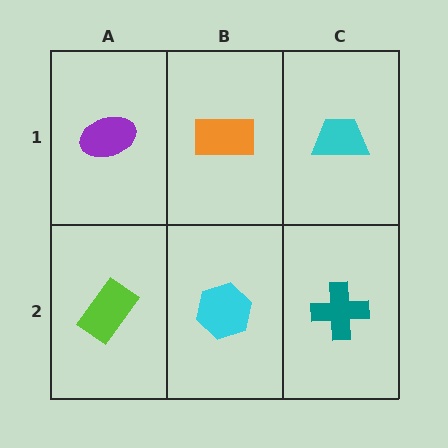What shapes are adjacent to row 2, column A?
A purple ellipse (row 1, column A), a cyan hexagon (row 2, column B).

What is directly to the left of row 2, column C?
A cyan hexagon.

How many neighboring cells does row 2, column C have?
2.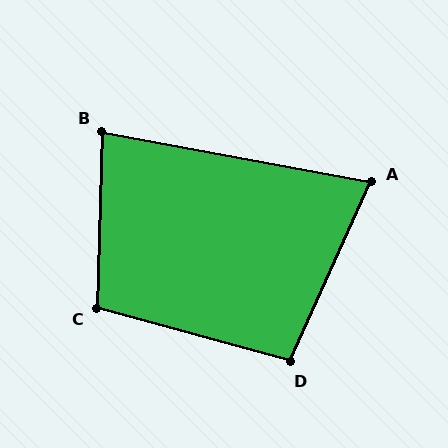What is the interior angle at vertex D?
Approximately 99 degrees (obtuse).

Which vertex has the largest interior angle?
C, at approximately 104 degrees.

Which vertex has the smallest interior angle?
A, at approximately 76 degrees.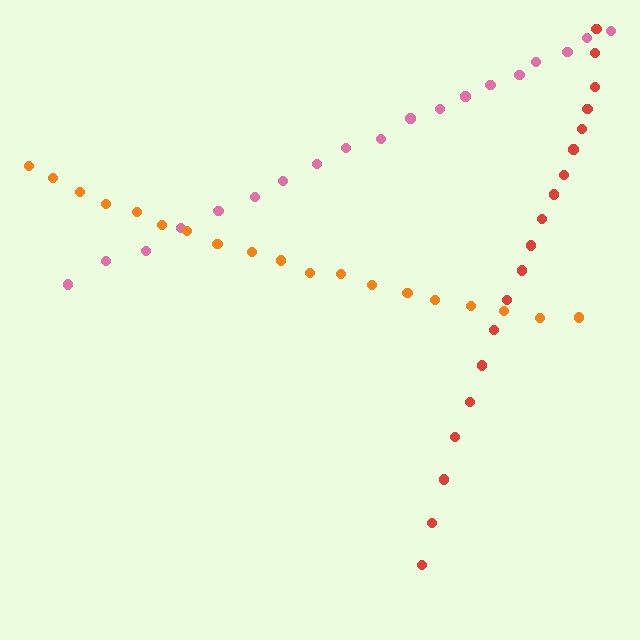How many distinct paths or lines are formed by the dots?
There are 3 distinct paths.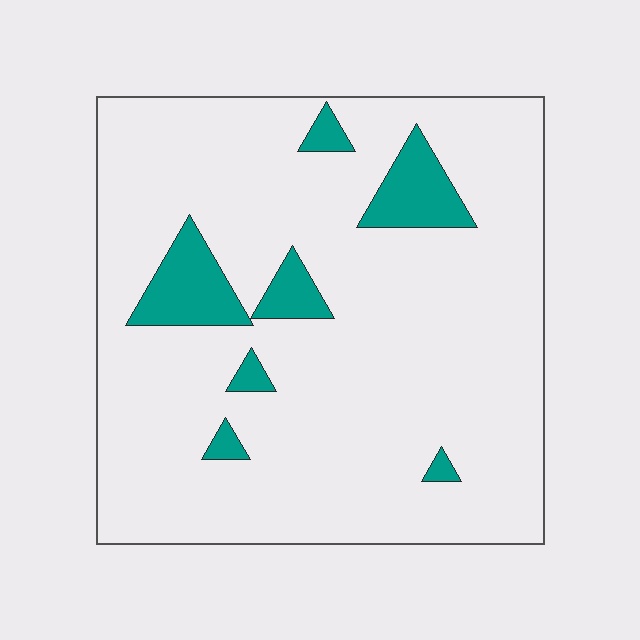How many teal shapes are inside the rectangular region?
7.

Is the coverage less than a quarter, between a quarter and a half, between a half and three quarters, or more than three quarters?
Less than a quarter.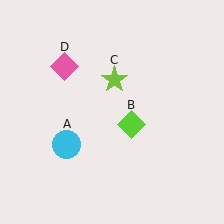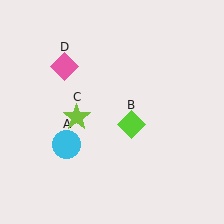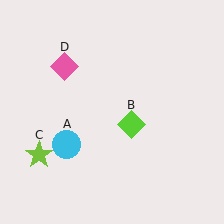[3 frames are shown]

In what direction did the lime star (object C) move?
The lime star (object C) moved down and to the left.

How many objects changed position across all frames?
1 object changed position: lime star (object C).